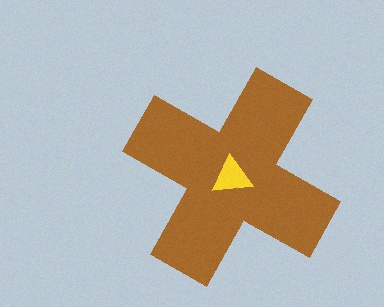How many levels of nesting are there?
2.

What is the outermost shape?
The brown cross.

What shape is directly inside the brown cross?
The yellow triangle.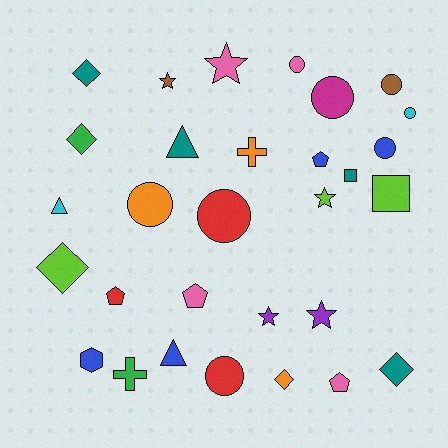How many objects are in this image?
There are 30 objects.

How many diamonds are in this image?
There are 5 diamonds.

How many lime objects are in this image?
There are 3 lime objects.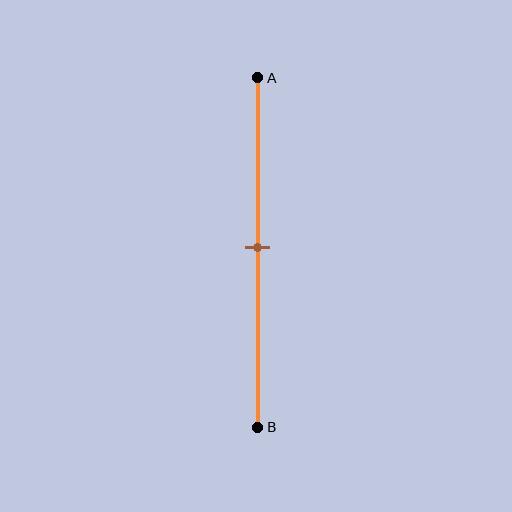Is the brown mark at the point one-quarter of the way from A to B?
No, the mark is at about 50% from A, not at the 25% one-quarter point.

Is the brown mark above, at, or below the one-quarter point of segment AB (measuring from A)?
The brown mark is below the one-quarter point of segment AB.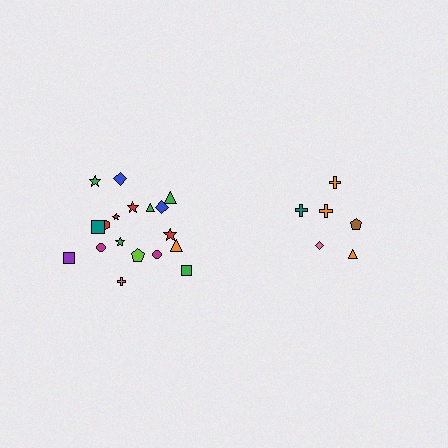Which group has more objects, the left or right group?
The left group.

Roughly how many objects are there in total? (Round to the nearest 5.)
Roughly 25 objects in total.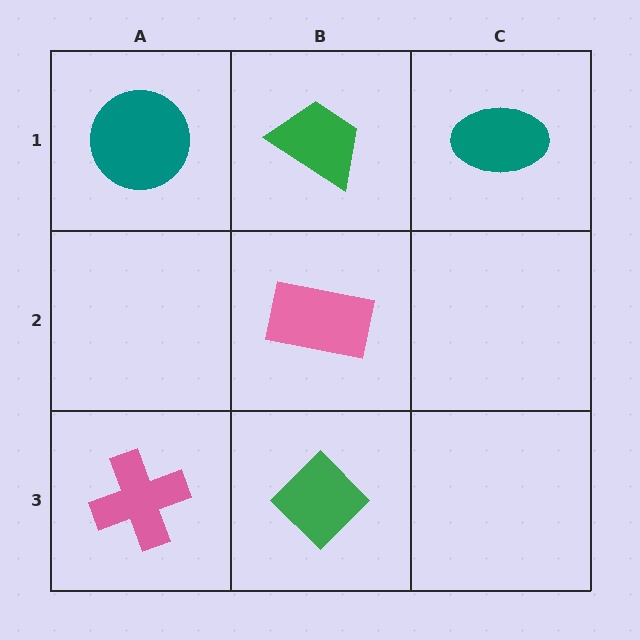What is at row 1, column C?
A teal ellipse.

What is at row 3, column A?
A pink cross.